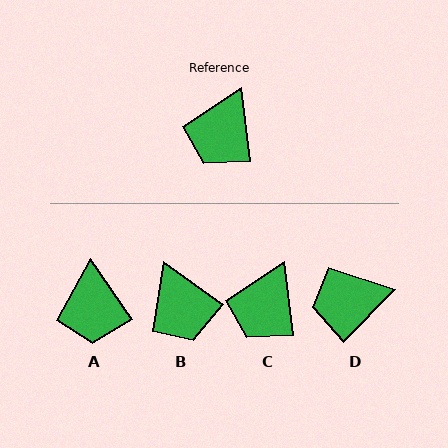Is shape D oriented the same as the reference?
No, it is off by about 52 degrees.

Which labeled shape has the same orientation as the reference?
C.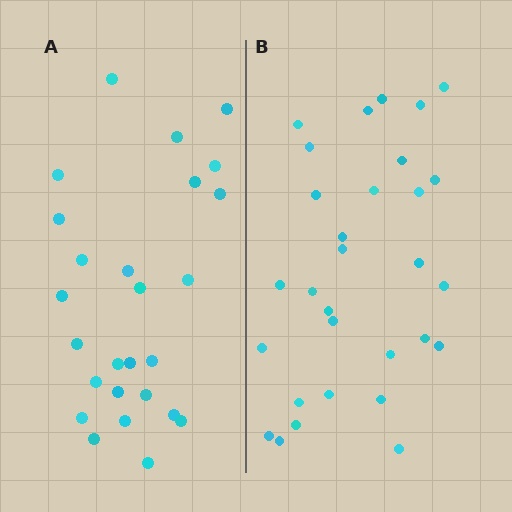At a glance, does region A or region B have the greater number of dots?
Region B (the right region) has more dots.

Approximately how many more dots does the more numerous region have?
Region B has about 4 more dots than region A.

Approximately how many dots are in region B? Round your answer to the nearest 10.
About 30 dots.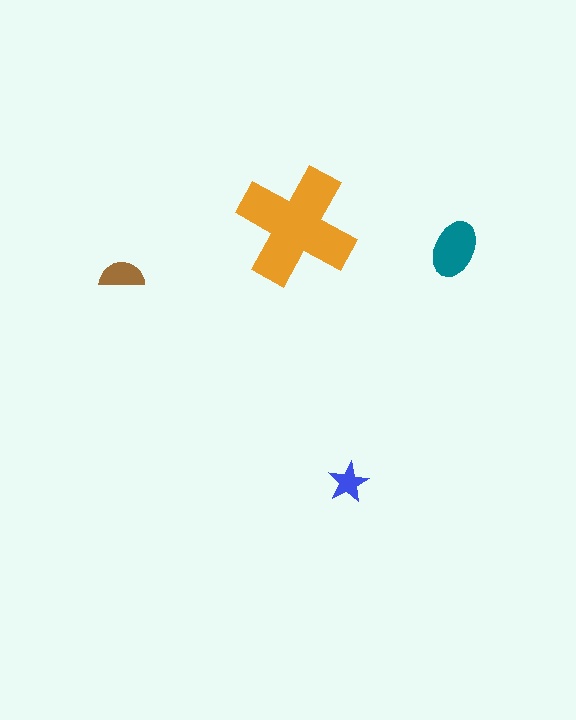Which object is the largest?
The orange cross.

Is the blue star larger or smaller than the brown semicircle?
Smaller.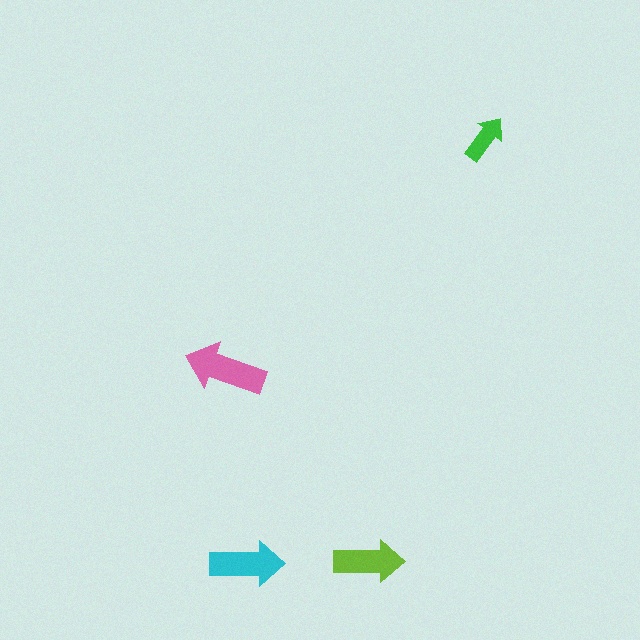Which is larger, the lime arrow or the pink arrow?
The pink one.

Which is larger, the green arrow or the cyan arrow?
The cyan one.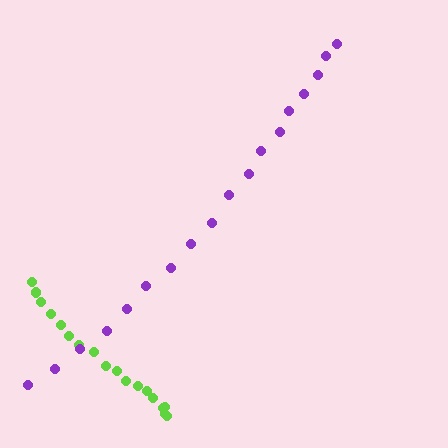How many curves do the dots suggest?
There are 2 distinct paths.